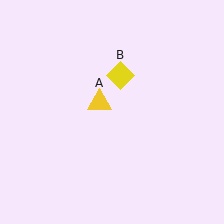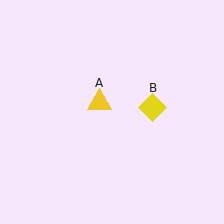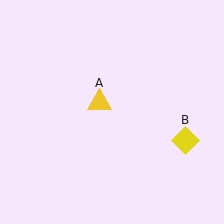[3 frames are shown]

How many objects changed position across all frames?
1 object changed position: yellow diamond (object B).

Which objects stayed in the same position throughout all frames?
Yellow triangle (object A) remained stationary.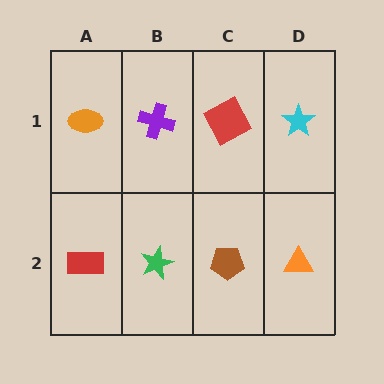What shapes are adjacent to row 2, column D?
A cyan star (row 1, column D), a brown pentagon (row 2, column C).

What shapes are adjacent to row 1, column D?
An orange triangle (row 2, column D), a red square (row 1, column C).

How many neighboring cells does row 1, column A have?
2.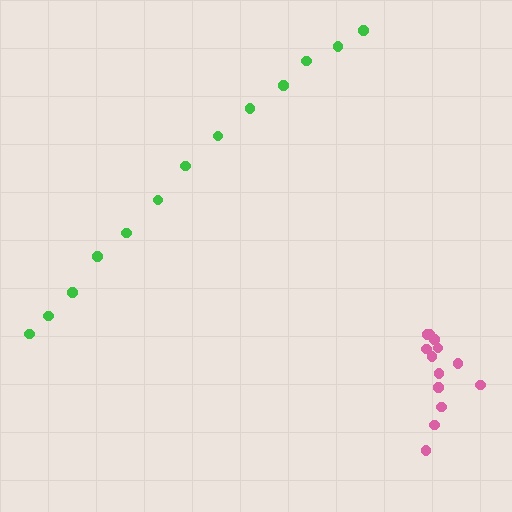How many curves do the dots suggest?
There are 2 distinct paths.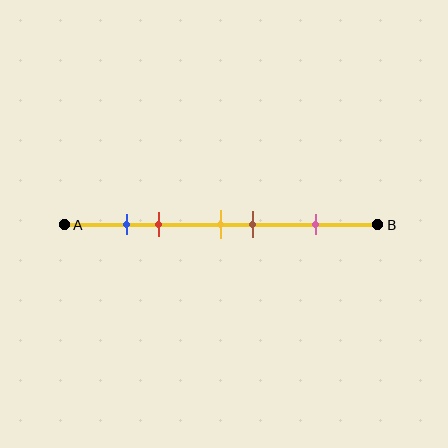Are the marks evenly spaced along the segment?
No, the marks are not evenly spaced.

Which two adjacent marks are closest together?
The blue and red marks are the closest adjacent pair.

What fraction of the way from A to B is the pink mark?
The pink mark is approximately 80% (0.8) of the way from A to B.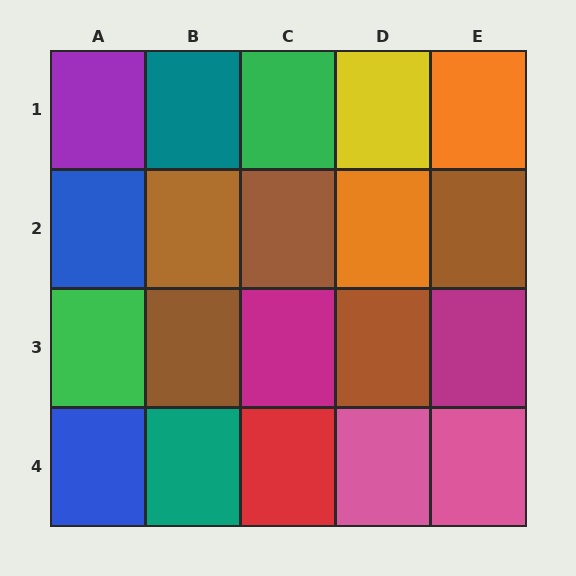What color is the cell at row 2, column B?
Brown.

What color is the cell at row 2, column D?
Orange.